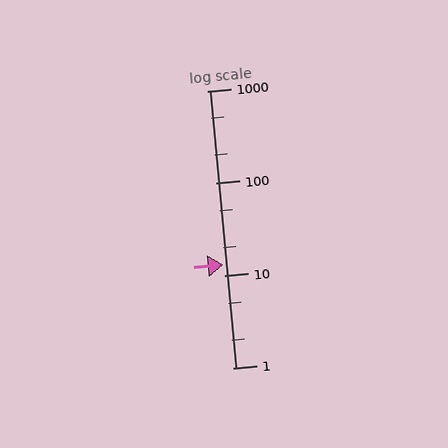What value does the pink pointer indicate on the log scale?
The pointer indicates approximately 13.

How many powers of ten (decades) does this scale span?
The scale spans 3 decades, from 1 to 1000.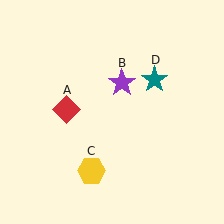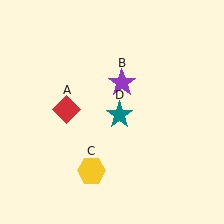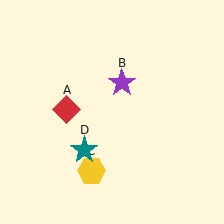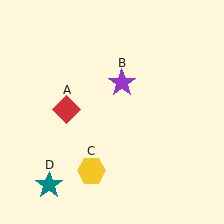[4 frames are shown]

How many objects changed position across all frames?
1 object changed position: teal star (object D).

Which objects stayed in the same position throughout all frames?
Red diamond (object A) and purple star (object B) and yellow hexagon (object C) remained stationary.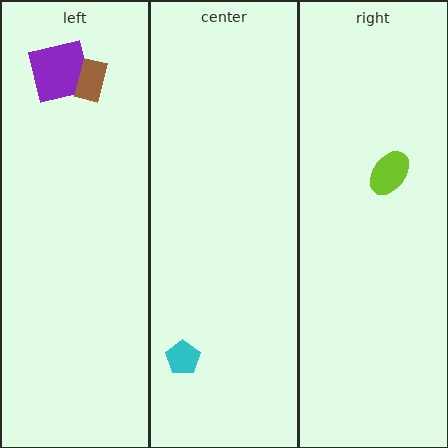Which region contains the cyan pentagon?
The center region.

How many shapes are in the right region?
1.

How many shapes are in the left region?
2.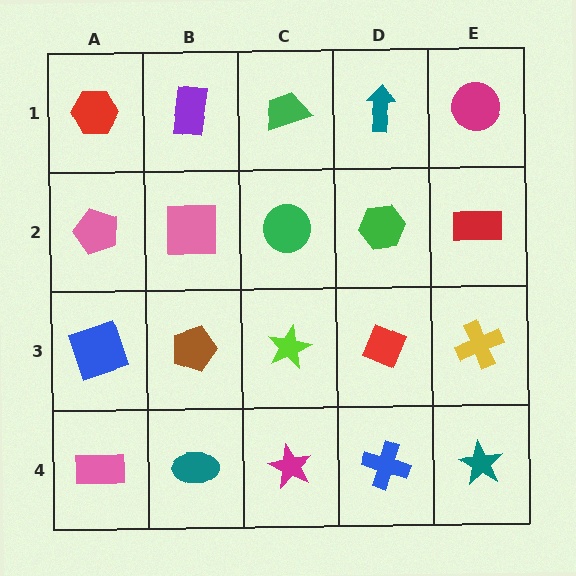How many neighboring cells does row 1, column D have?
3.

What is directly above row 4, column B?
A brown pentagon.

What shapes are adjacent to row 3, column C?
A green circle (row 2, column C), a magenta star (row 4, column C), a brown pentagon (row 3, column B), a red diamond (row 3, column D).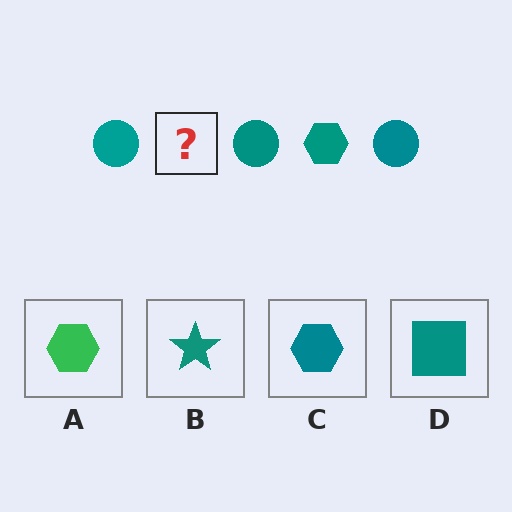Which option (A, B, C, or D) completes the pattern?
C.